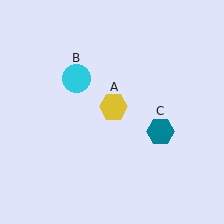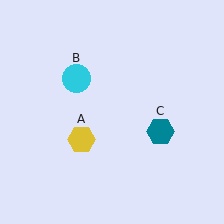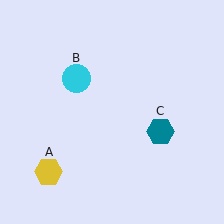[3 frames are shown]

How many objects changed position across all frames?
1 object changed position: yellow hexagon (object A).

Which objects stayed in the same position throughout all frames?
Cyan circle (object B) and teal hexagon (object C) remained stationary.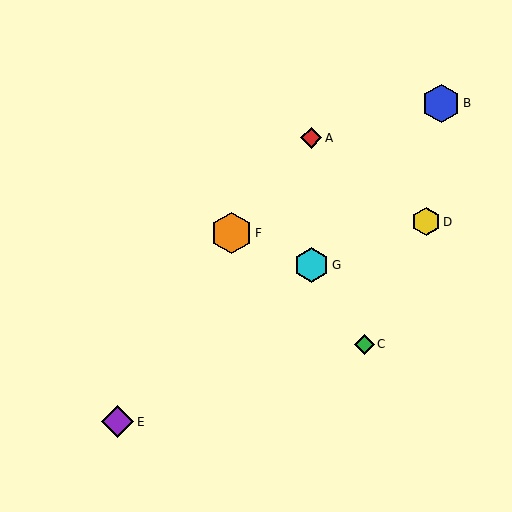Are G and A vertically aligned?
Yes, both are at x≈311.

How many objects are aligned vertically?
2 objects (A, G) are aligned vertically.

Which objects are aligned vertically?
Objects A, G are aligned vertically.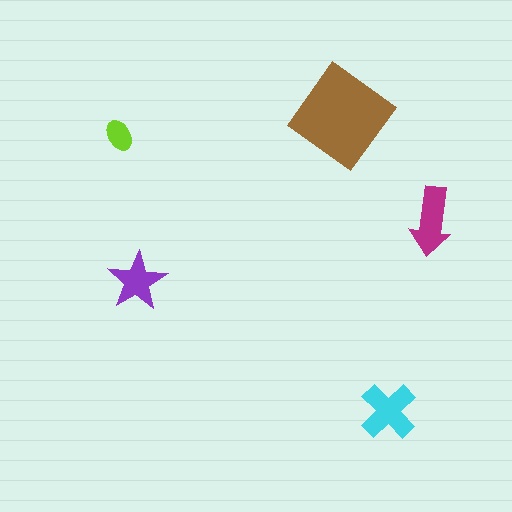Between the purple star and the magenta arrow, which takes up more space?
The magenta arrow.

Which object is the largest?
The brown diamond.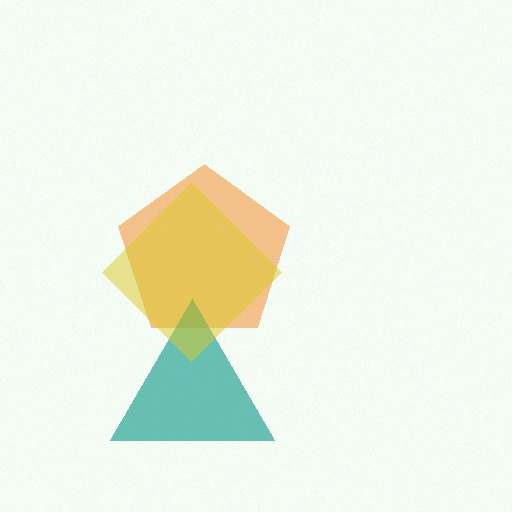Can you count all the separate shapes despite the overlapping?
Yes, there are 3 separate shapes.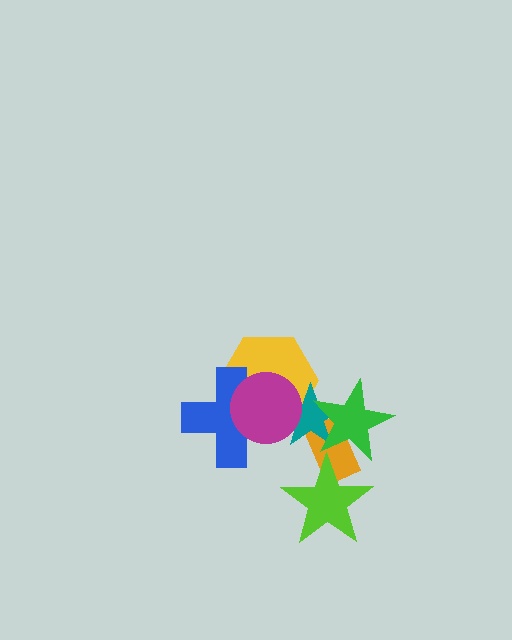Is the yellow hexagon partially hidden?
Yes, it is partially covered by another shape.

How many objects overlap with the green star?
2 objects overlap with the green star.